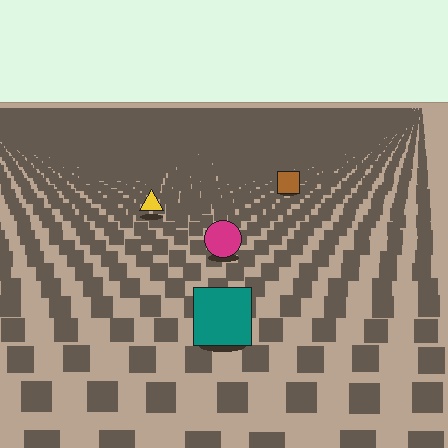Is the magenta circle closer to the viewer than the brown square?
Yes. The magenta circle is closer — you can tell from the texture gradient: the ground texture is coarser near it.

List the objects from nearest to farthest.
From nearest to farthest: the teal square, the magenta circle, the yellow triangle, the brown square.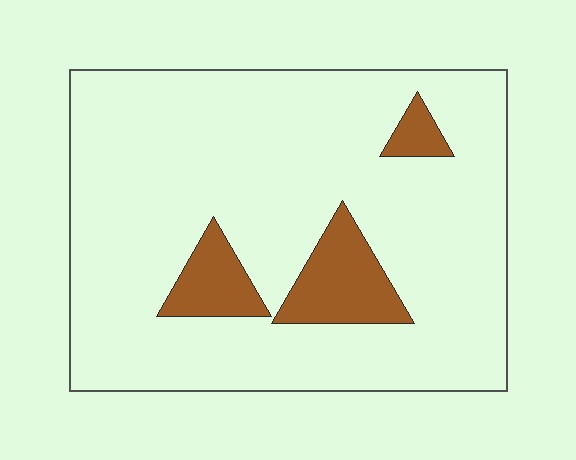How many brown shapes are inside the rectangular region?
3.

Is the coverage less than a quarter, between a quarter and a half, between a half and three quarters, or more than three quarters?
Less than a quarter.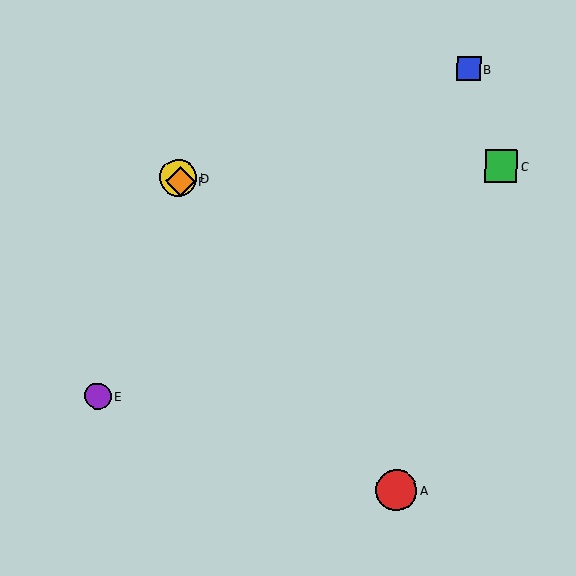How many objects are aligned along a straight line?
3 objects (A, D, F) are aligned along a straight line.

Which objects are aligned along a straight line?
Objects A, D, F are aligned along a straight line.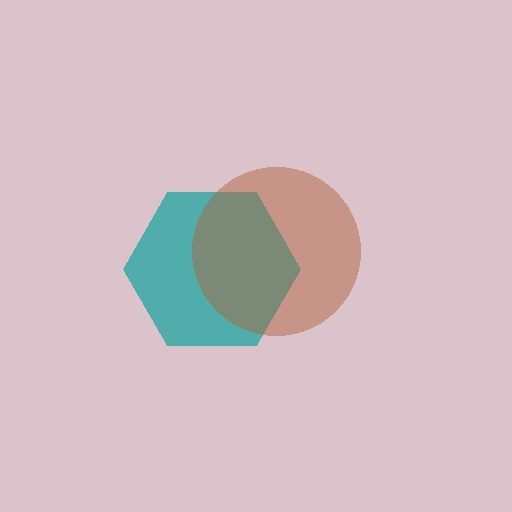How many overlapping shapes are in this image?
There are 2 overlapping shapes in the image.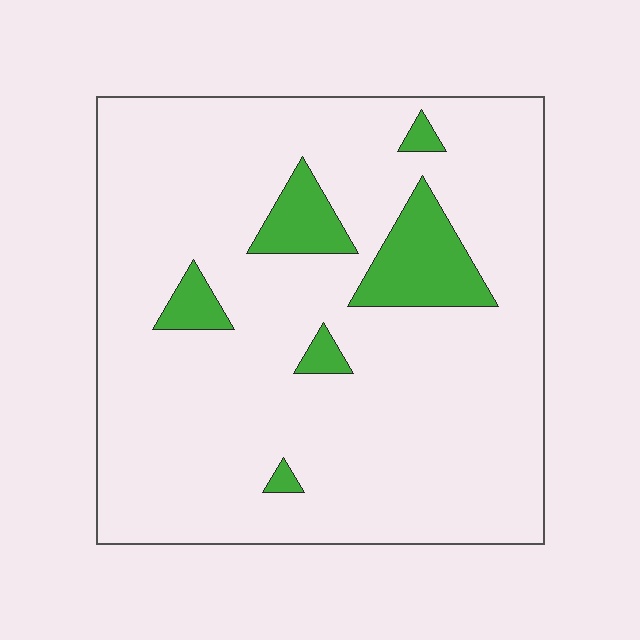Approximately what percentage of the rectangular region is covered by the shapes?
Approximately 10%.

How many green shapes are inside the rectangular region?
6.